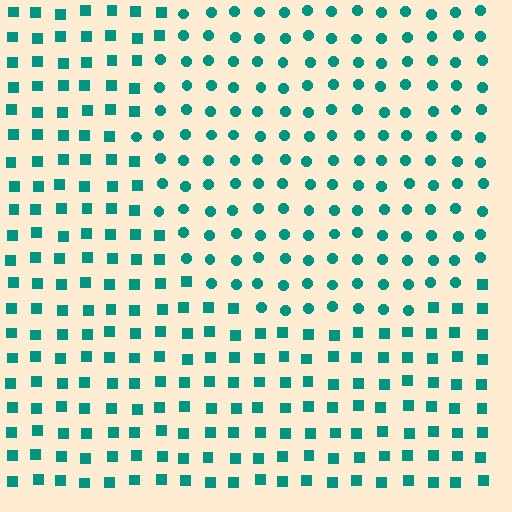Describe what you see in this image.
The image is filled with small teal elements arranged in a uniform grid. A circle-shaped region contains circles, while the surrounding area contains squares. The boundary is defined purely by the change in element shape.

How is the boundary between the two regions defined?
The boundary is defined by a change in element shape: circles inside vs. squares outside. All elements share the same color and spacing.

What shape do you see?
I see a circle.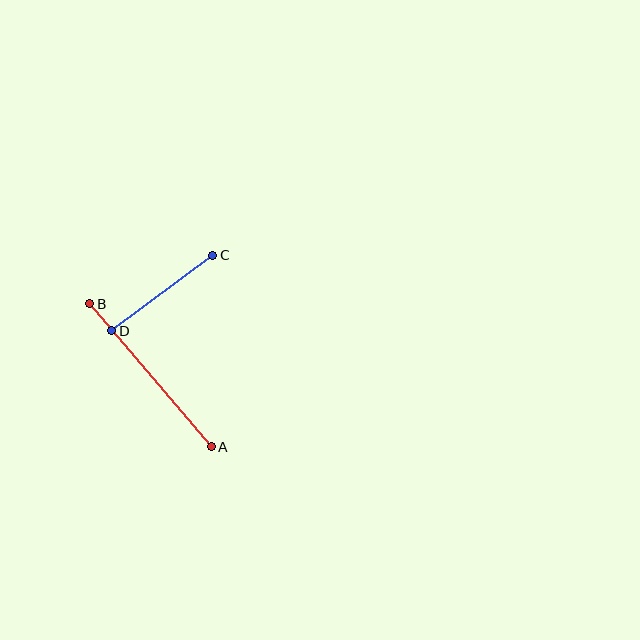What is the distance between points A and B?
The distance is approximately 188 pixels.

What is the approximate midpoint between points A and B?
The midpoint is at approximately (151, 375) pixels.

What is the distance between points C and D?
The distance is approximately 127 pixels.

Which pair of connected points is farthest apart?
Points A and B are farthest apart.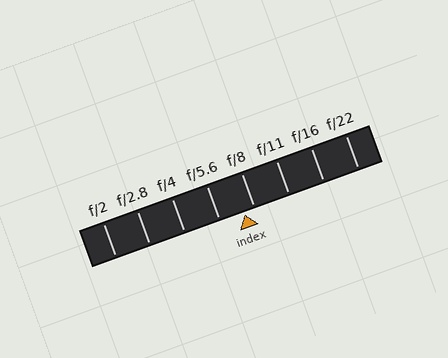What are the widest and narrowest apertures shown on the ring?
The widest aperture shown is f/2 and the narrowest is f/22.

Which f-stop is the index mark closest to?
The index mark is closest to f/8.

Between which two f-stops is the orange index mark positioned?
The index mark is between f/5.6 and f/8.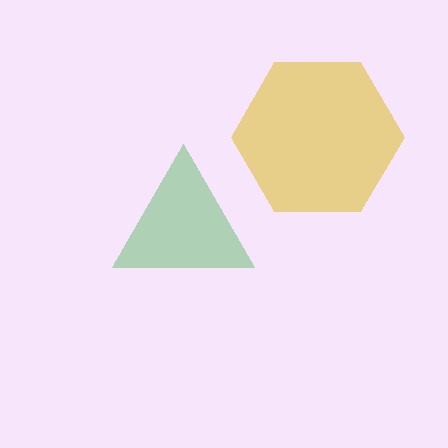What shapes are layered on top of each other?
The layered shapes are: a green triangle, a yellow hexagon.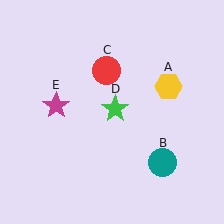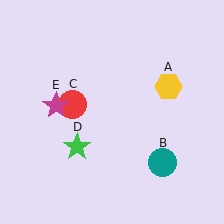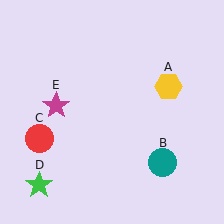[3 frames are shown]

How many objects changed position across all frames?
2 objects changed position: red circle (object C), green star (object D).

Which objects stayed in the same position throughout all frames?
Yellow hexagon (object A) and teal circle (object B) and magenta star (object E) remained stationary.